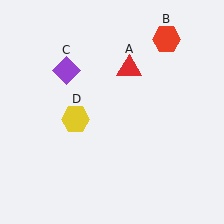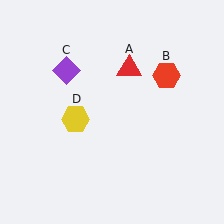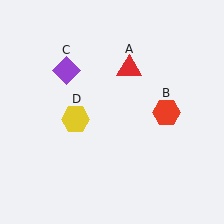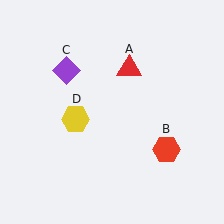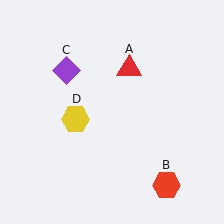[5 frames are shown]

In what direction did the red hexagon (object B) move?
The red hexagon (object B) moved down.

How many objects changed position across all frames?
1 object changed position: red hexagon (object B).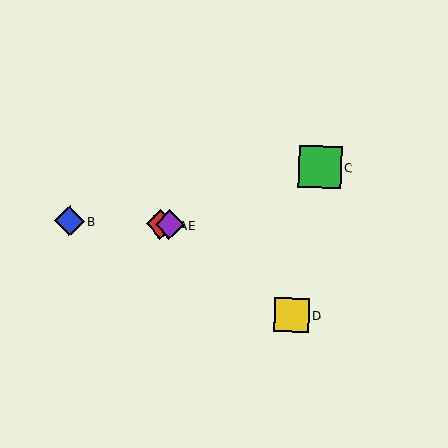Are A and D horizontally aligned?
No, A is at y≈224 and D is at y≈315.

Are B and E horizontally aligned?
Yes, both are at y≈221.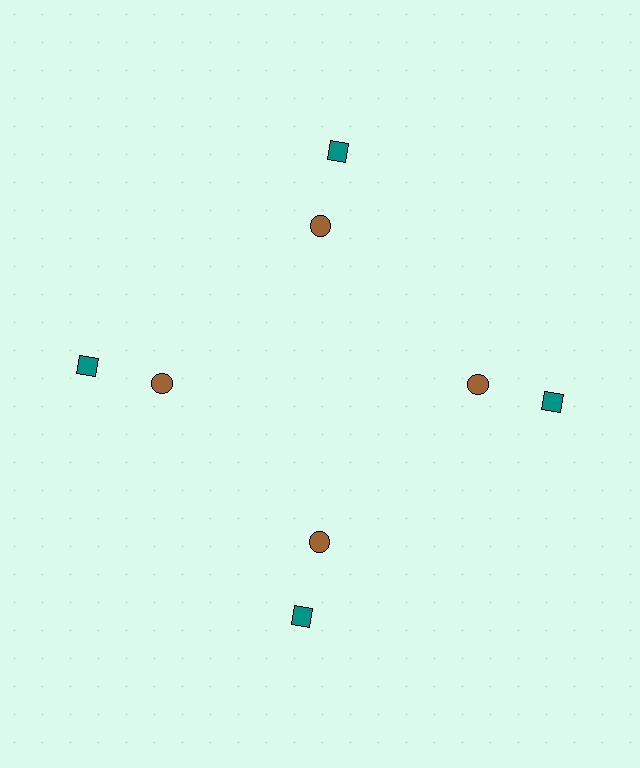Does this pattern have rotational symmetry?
Yes, this pattern has 4-fold rotational symmetry. It looks the same after rotating 90 degrees around the center.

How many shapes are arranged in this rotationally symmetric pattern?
There are 8 shapes, arranged in 4 groups of 2.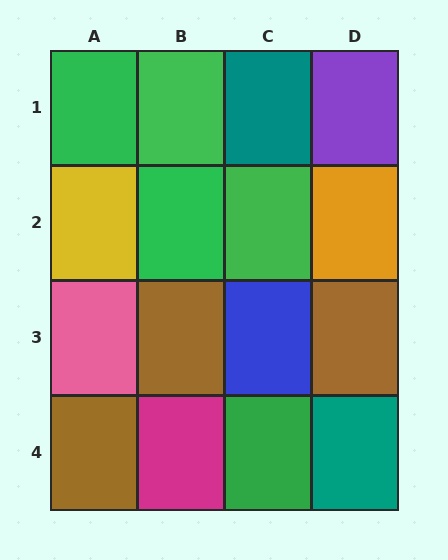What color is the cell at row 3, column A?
Pink.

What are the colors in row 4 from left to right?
Brown, magenta, green, teal.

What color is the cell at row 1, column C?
Teal.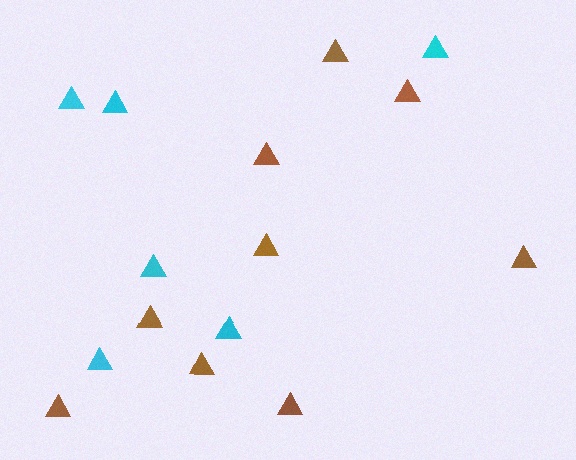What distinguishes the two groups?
There are 2 groups: one group of brown triangles (9) and one group of cyan triangles (6).